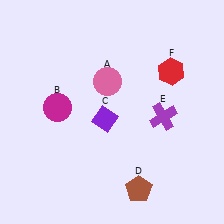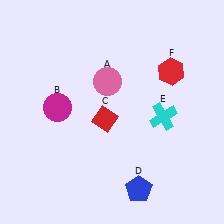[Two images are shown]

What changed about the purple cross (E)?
In Image 1, E is purple. In Image 2, it changed to cyan.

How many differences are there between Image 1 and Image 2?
There are 3 differences between the two images.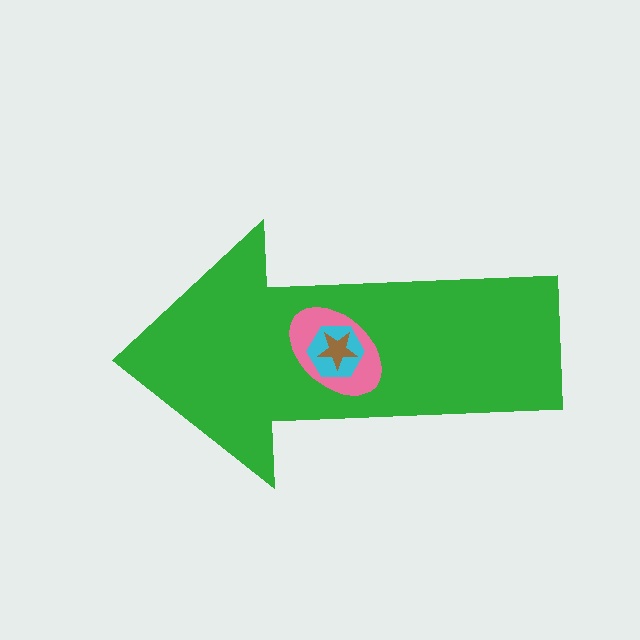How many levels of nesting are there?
4.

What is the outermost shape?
The green arrow.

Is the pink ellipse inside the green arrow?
Yes.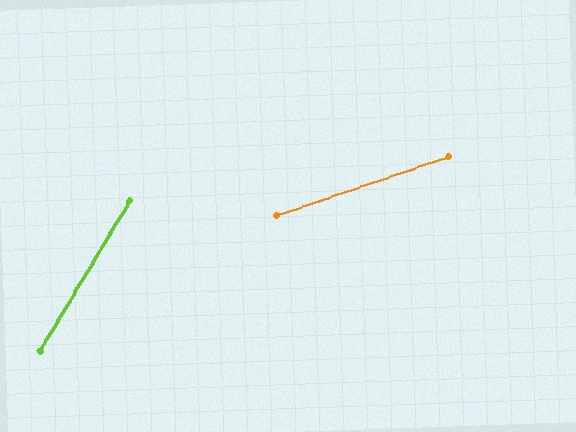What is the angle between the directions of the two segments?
Approximately 40 degrees.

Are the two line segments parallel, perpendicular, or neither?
Neither parallel nor perpendicular — they differ by about 40°.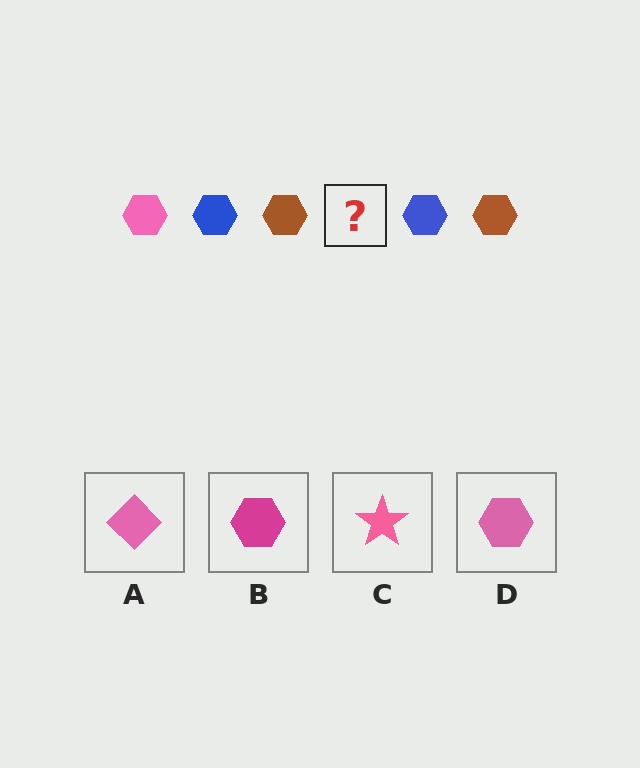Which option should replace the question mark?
Option D.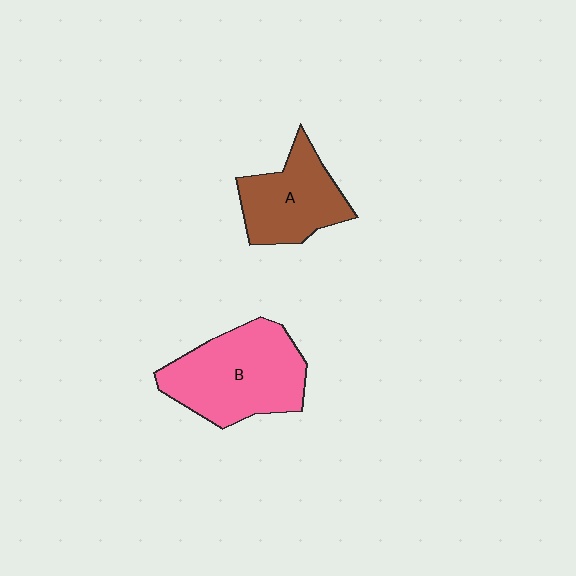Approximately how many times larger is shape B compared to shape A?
Approximately 1.4 times.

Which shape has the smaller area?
Shape A (brown).